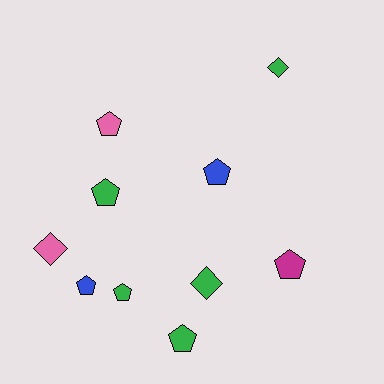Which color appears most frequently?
Green, with 5 objects.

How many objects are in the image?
There are 10 objects.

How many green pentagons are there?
There are 3 green pentagons.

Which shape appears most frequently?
Pentagon, with 7 objects.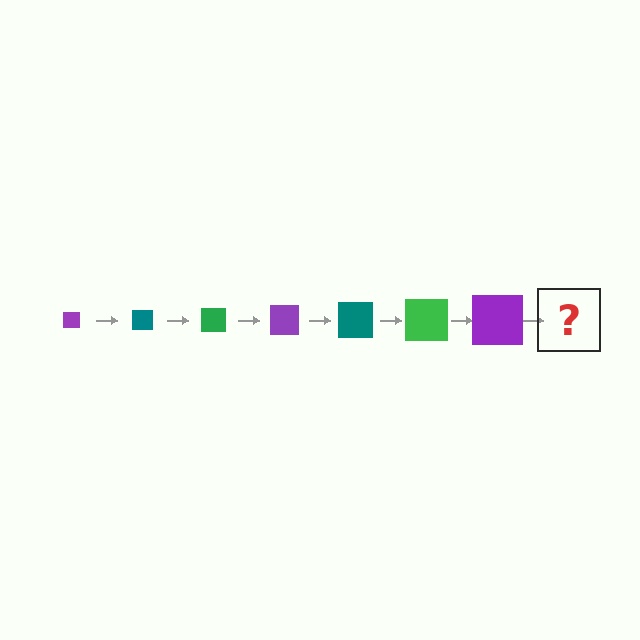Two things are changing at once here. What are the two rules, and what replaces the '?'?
The two rules are that the square grows larger each step and the color cycles through purple, teal, and green. The '?' should be a teal square, larger than the previous one.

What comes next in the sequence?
The next element should be a teal square, larger than the previous one.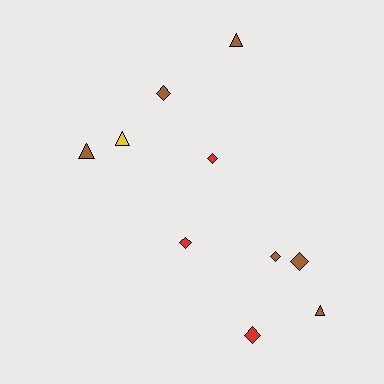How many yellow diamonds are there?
There are no yellow diamonds.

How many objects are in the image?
There are 10 objects.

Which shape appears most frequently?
Diamond, with 6 objects.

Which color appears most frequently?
Brown, with 6 objects.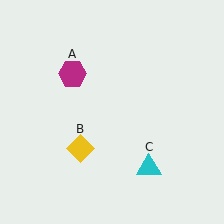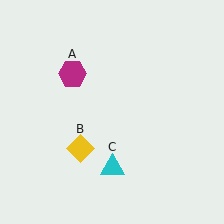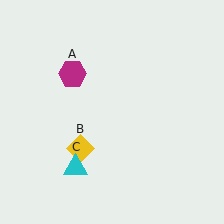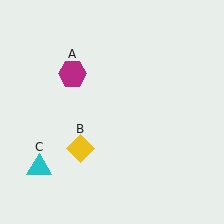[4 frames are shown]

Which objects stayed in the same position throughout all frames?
Magenta hexagon (object A) and yellow diamond (object B) remained stationary.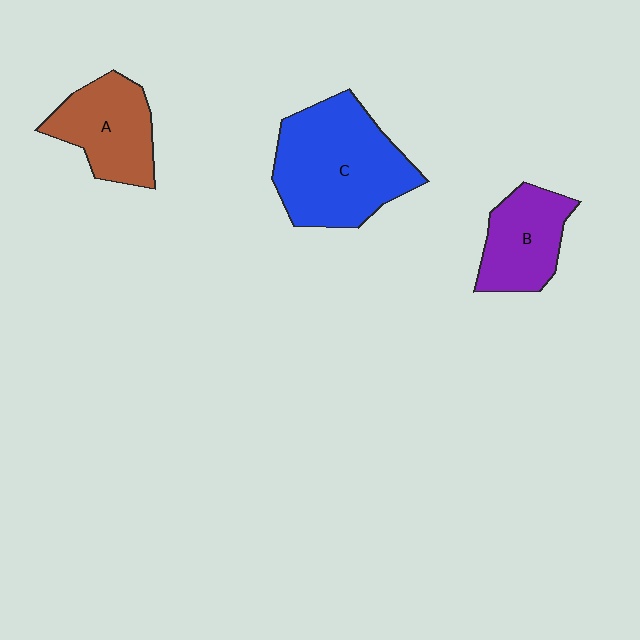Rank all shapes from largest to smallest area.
From largest to smallest: C (blue), A (brown), B (purple).